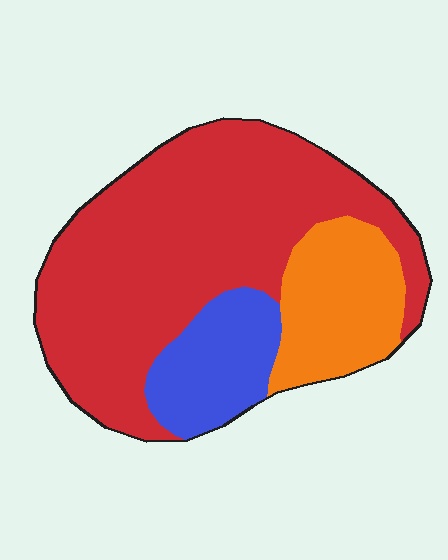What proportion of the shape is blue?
Blue covers 16% of the shape.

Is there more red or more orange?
Red.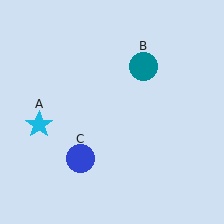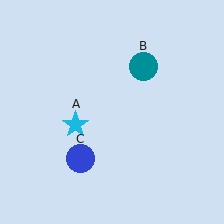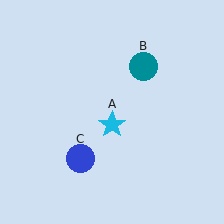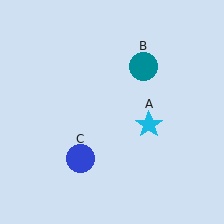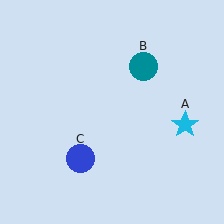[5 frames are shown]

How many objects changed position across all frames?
1 object changed position: cyan star (object A).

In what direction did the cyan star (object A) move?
The cyan star (object A) moved right.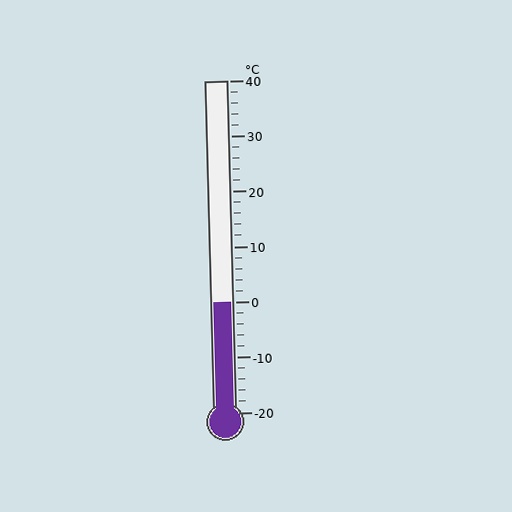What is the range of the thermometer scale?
The thermometer scale ranges from -20°C to 40°C.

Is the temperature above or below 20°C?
The temperature is below 20°C.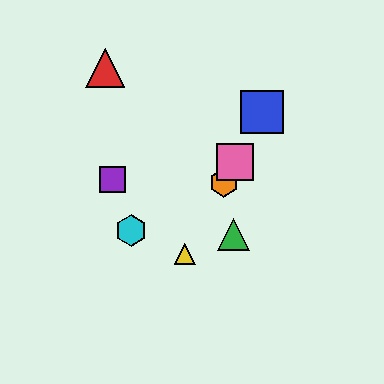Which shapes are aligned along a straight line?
The blue square, the yellow triangle, the orange hexagon, the pink square are aligned along a straight line.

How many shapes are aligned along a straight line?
4 shapes (the blue square, the yellow triangle, the orange hexagon, the pink square) are aligned along a straight line.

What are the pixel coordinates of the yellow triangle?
The yellow triangle is at (185, 254).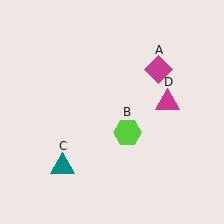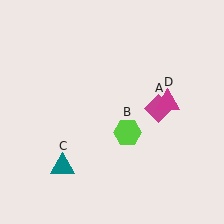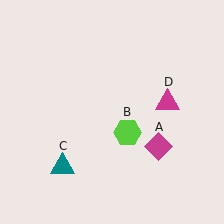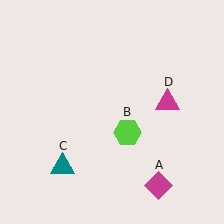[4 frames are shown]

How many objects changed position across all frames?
1 object changed position: magenta diamond (object A).